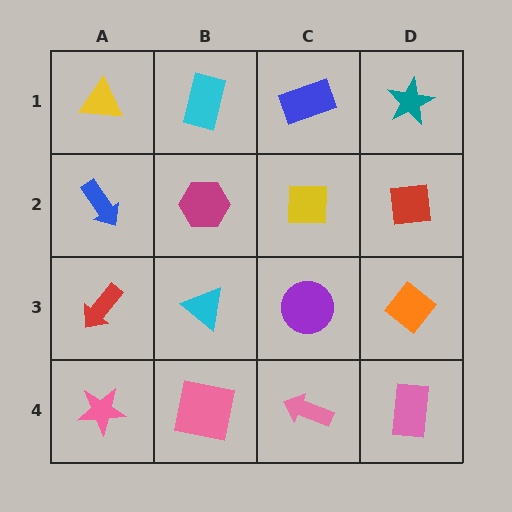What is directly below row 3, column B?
A pink square.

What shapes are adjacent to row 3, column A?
A blue arrow (row 2, column A), a pink star (row 4, column A), a cyan triangle (row 3, column B).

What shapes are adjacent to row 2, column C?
A blue rectangle (row 1, column C), a purple circle (row 3, column C), a magenta hexagon (row 2, column B), a red square (row 2, column D).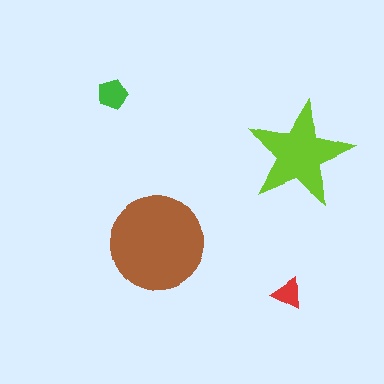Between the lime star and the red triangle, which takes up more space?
The lime star.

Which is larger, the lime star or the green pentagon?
The lime star.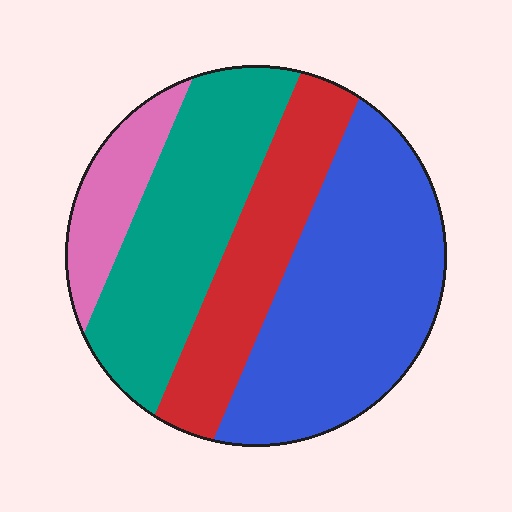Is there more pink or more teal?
Teal.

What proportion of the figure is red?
Red takes up about one fifth (1/5) of the figure.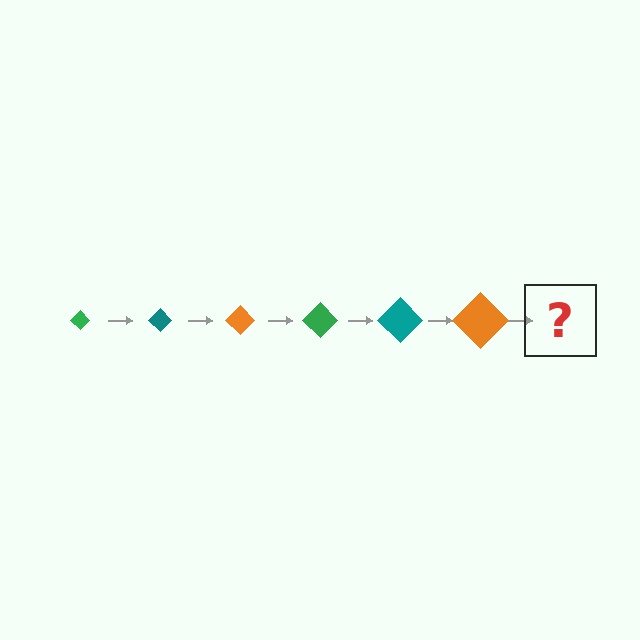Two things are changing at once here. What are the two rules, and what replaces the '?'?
The two rules are that the diamond grows larger each step and the color cycles through green, teal, and orange. The '?' should be a green diamond, larger than the previous one.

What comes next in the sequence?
The next element should be a green diamond, larger than the previous one.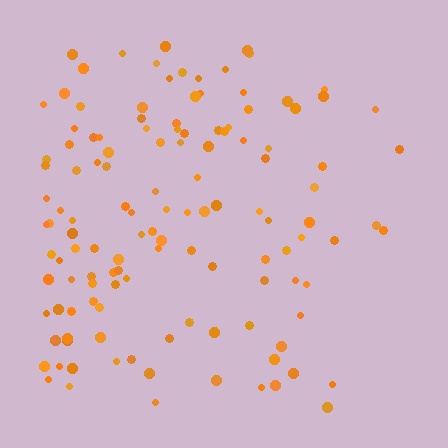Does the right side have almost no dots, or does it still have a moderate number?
Still a moderate number, just noticeably fewer than the left.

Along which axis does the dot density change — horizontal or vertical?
Horizontal.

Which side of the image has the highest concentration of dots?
The left.